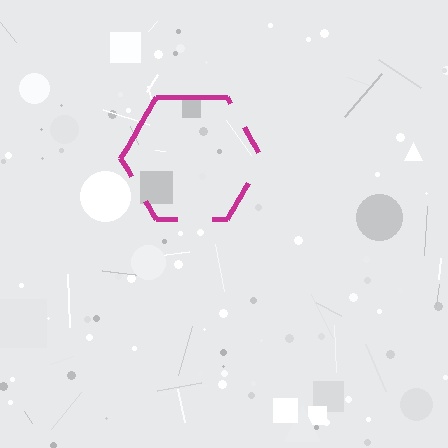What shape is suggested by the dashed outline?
The dashed outline suggests a hexagon.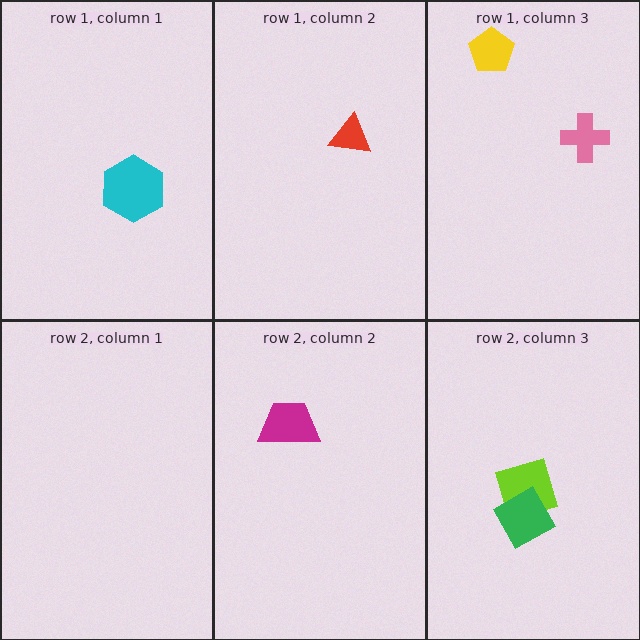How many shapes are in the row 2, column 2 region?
1.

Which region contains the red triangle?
The row 1, column 2 region.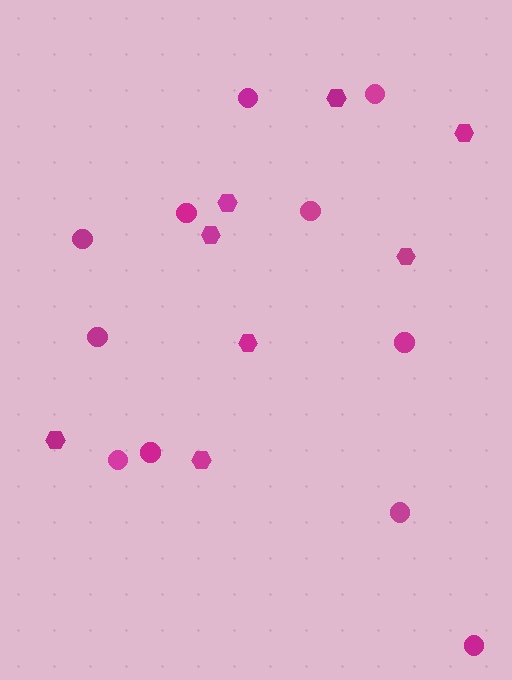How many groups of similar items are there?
There are 2 groups: one group of circles (11) and one group of hexagons (8).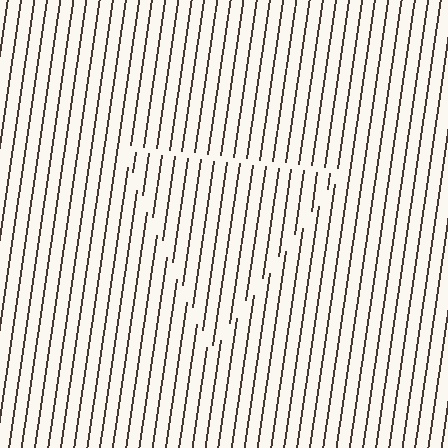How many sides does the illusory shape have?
3 sides — the line-ends trace a triangle.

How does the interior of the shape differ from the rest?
The interior of the shape contains the same grating, shifted by half a period — the contour is defined by the phase discontinuity where line-ends from the inner and outer gratings abut.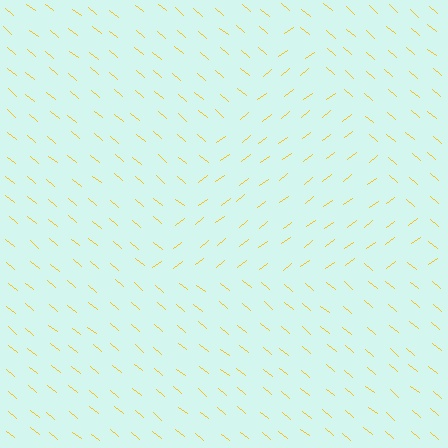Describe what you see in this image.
The image is filled with small yellow line segments. A triangle region in the image has lines oriented differently from the surrounding lines, creating a visible texture boundary.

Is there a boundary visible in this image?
Yes, there is a texture boundary formed by a change in line orientation.